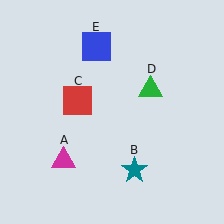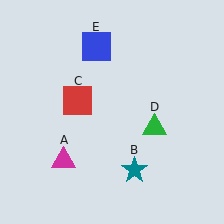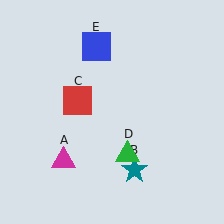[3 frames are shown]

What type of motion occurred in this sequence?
The green triangle (object D) rotated clockwise around the center of the scene.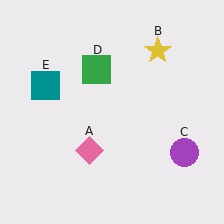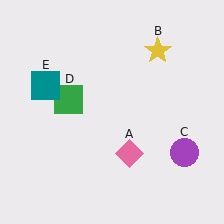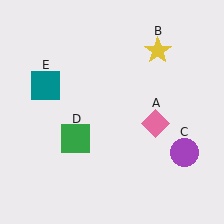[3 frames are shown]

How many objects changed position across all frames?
2 objects changed position: pink diamond (object A), green square (object D).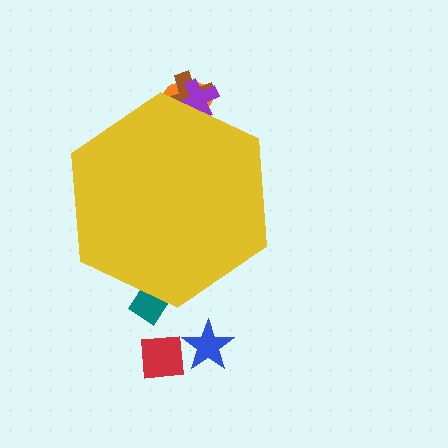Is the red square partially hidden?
No, the red square is fully visible.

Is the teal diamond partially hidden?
Yes, the teal diamond is partially hidden behind the yellow hexagon.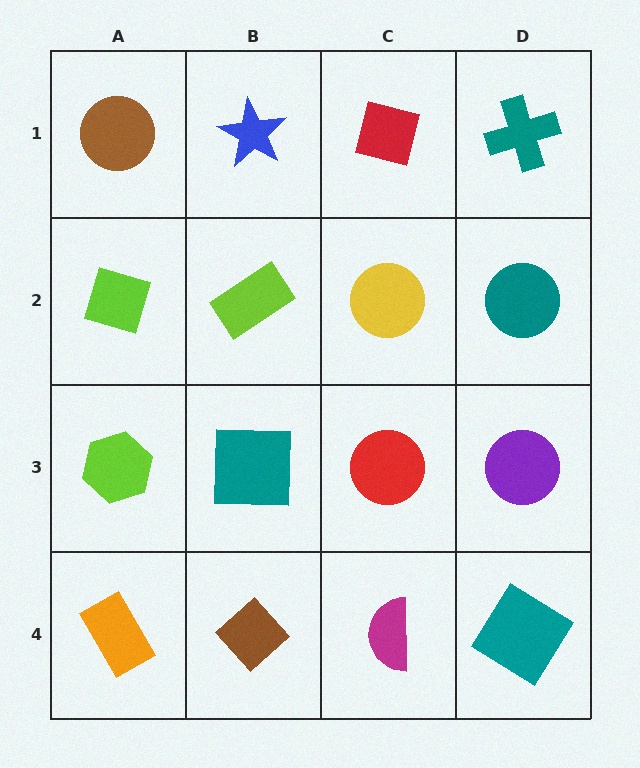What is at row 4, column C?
A magenta semicircle.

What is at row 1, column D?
A teal cross.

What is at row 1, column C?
A red square.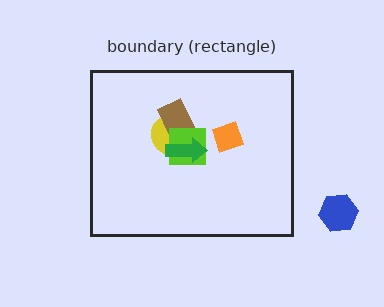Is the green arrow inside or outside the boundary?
Inside.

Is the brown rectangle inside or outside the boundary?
Inside.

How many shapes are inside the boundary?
5 inside, 1 outside.